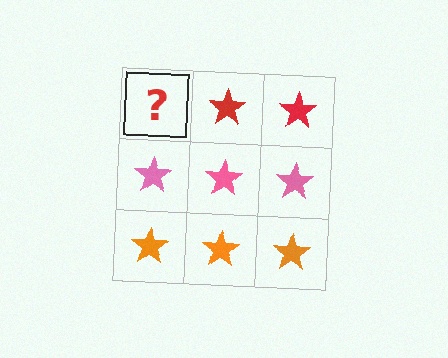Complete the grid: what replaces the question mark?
The question mark should be replaced with a red star.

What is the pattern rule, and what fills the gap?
The rule is that each row has a consistent color. The gap should be filled with a red star.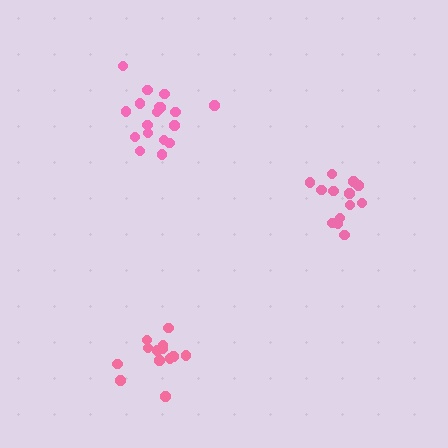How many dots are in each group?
Group 1: 18 dots, Group 2: 13 dots, Group 3: 13 dots (44 total).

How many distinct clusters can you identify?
There are 3 distinct clusters.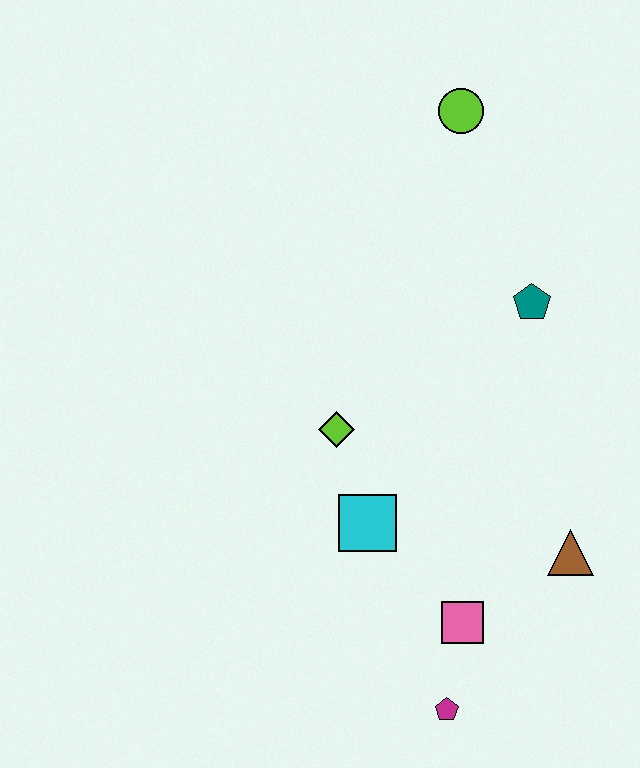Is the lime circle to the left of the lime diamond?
No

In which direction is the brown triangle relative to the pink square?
The brown triangle is to the right of the pink square.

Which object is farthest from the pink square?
The lime circle is farthest from the pink square.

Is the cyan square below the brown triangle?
No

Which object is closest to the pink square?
The magenta pentagon is closest to the pink square.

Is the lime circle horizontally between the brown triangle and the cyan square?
Yes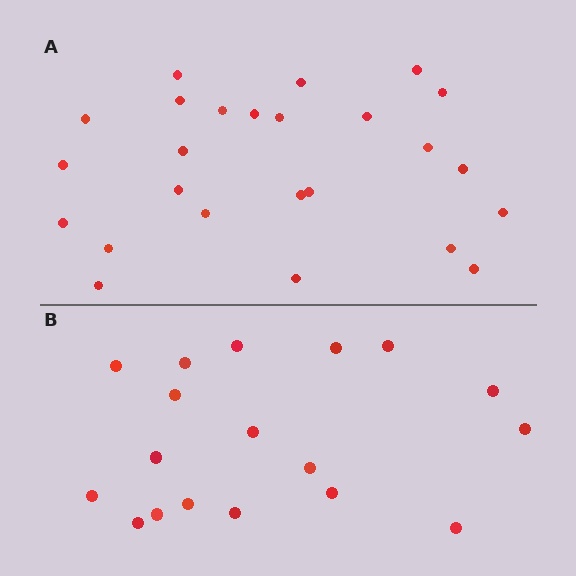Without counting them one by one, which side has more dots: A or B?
Region A (the top region) has more dots.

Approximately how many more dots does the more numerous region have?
Region A has roughly 8 or so more dots than region B.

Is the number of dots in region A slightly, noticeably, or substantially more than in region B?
Region A has noticeably more, but not dramatically so. The ratio is roughly 1.4 to 1.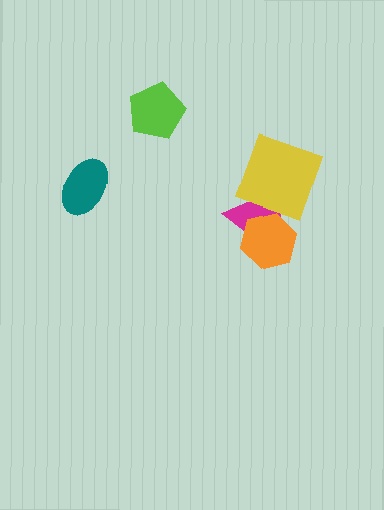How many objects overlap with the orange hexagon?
2 objects overlap with the orange hexagon.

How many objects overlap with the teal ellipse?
0 objects overlap with the teal ellipse.